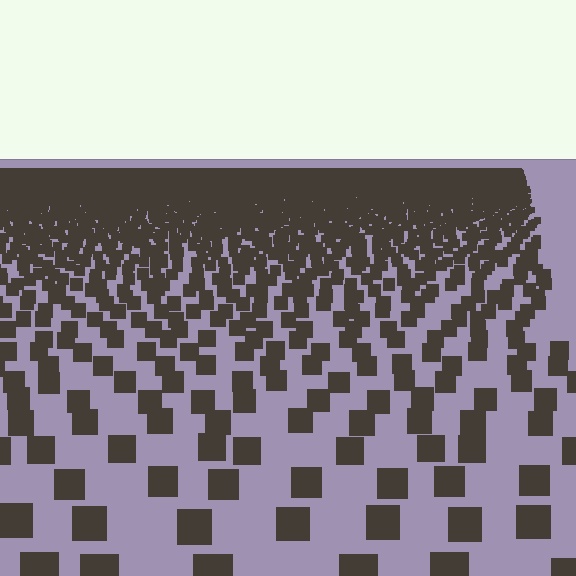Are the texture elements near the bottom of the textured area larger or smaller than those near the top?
Larger. Near the bottom, elements are closer to the viewer and appear at a bigger on-screen size.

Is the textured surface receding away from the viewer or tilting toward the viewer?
The surface is receding away from the viewer. Texture elements get smaller and denser toward the top.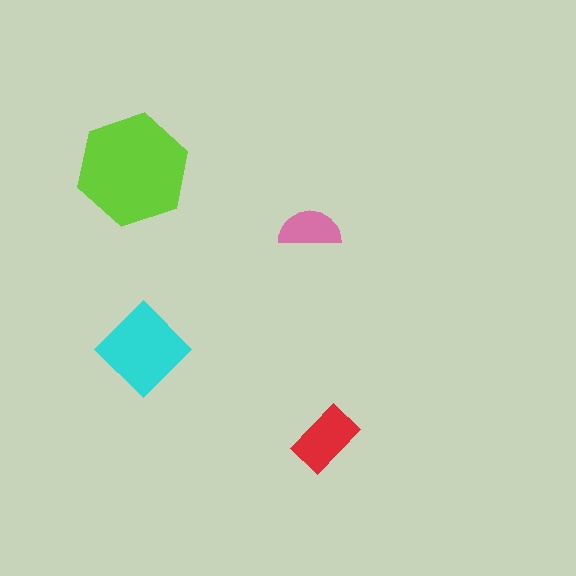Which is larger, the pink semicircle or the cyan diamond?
The cyan diamond.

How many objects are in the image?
There are 4 objects in the image.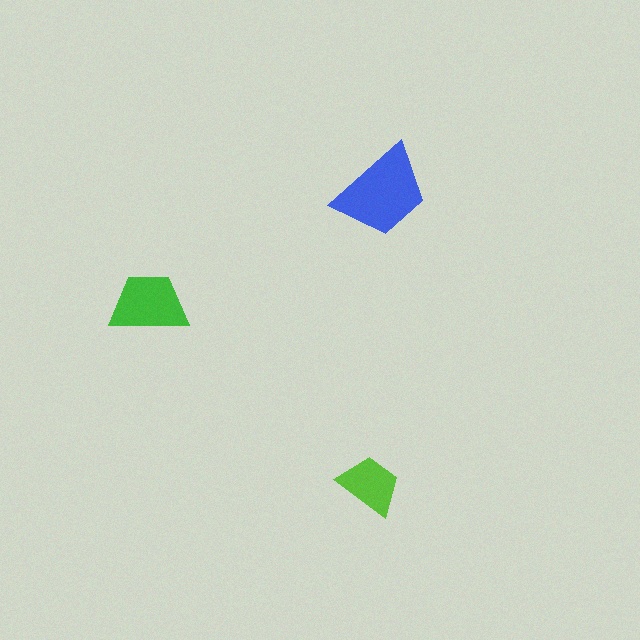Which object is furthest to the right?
The blue trapezoid is rightmost.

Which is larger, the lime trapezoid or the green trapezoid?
The green one.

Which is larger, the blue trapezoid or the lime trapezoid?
The blue one.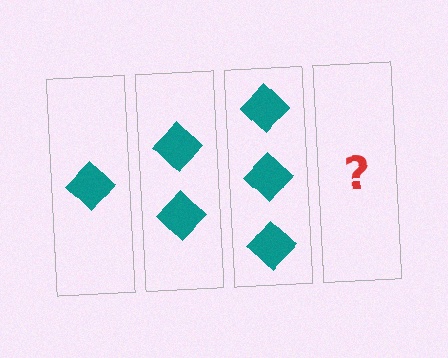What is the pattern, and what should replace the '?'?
The pattern is that each step adds one more diamond. The '?' should be 4 diamonds.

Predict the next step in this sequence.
The next step is 4 diamonds.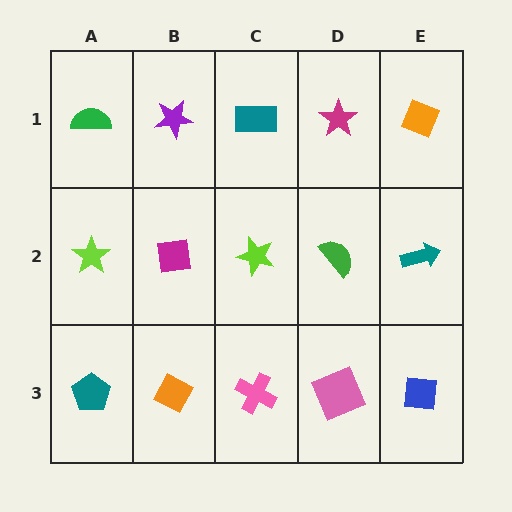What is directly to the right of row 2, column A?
A magenta square.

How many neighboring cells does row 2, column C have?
4.